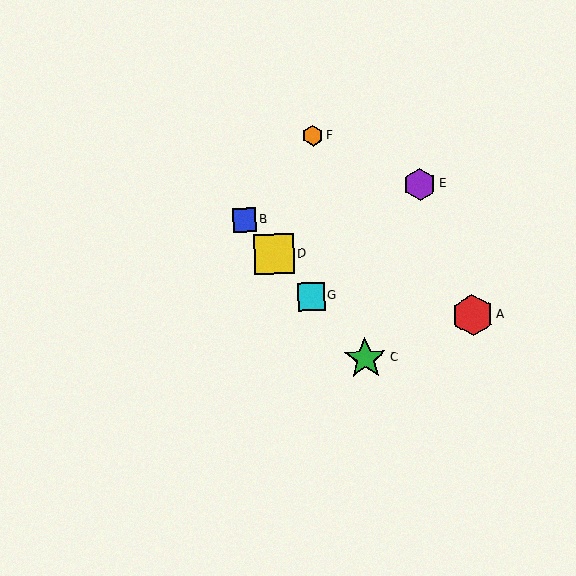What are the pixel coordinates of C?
Object C is at (365, 359).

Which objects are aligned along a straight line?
Objects B, C, D, G are aligned along a straight line.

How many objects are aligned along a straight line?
4 objects (B, C, D, G) are aligned along a straight line.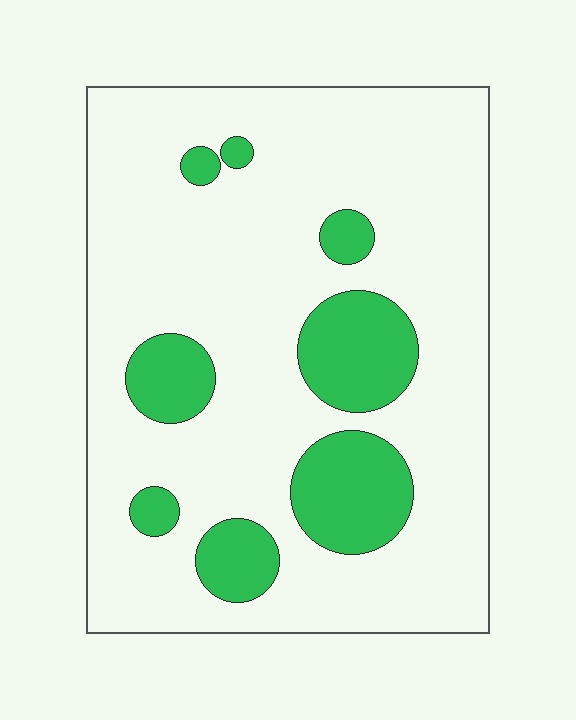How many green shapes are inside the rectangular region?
8.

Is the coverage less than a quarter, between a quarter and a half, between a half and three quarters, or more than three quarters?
Less than a quarter.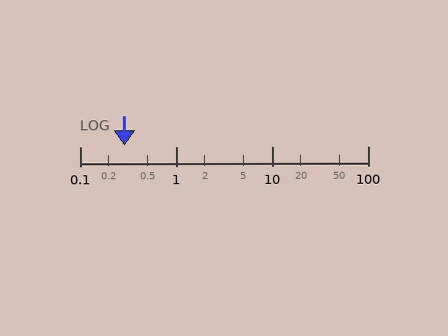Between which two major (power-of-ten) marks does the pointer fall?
The pointer is between 0.1 and 1.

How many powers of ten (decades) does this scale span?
The scale spans 3 decades, from 0.1 to 100.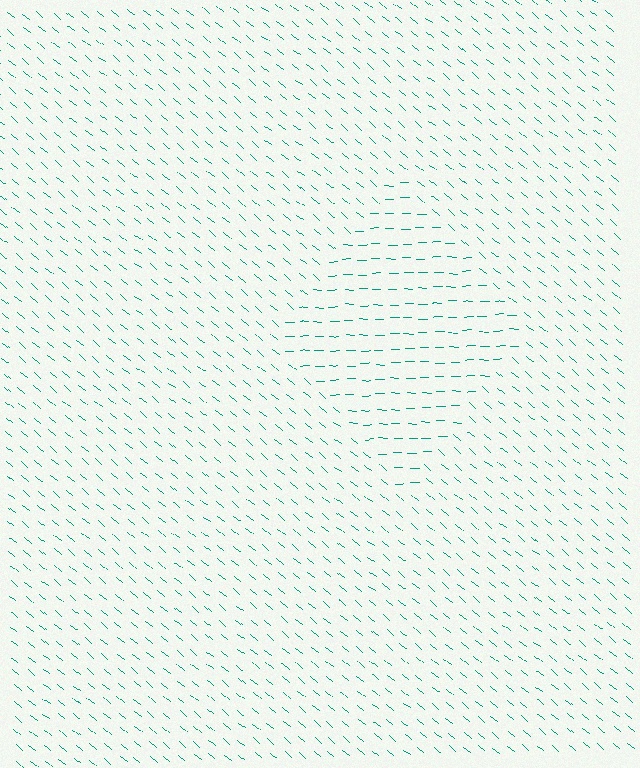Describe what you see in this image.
The image is filled with small teal line segments. A diamond region in the image has lines oriented differently from the surrounding lines, creating a visible texture boundary.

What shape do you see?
I see a diamond.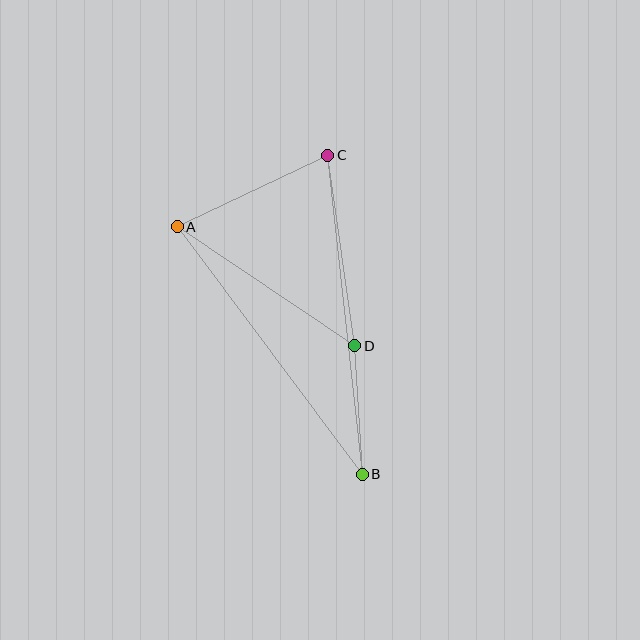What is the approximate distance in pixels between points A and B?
The distance between A and B is approximately 309 pixels.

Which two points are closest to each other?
Points B and D are closest to each other.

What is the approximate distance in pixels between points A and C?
The distance between A and C is approximately 167 pixels.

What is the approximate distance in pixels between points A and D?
The distance between A and D is approximately 214 pixels.